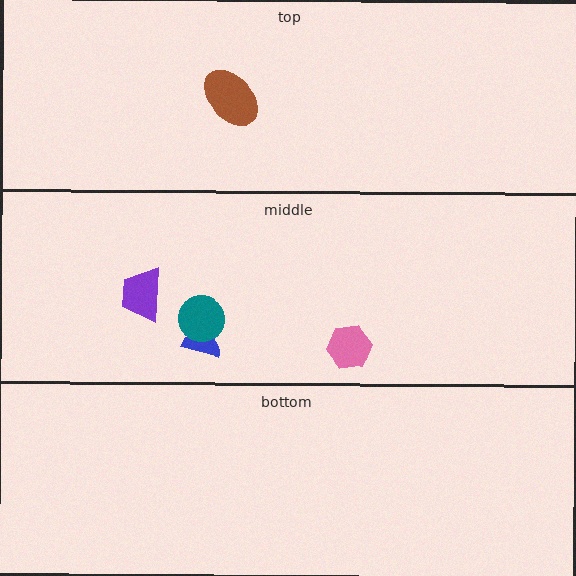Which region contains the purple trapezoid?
The middle region.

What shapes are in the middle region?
The purple trapezoid, the blue semicircle, the teal circle, the pink hexagon.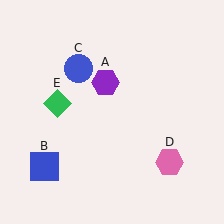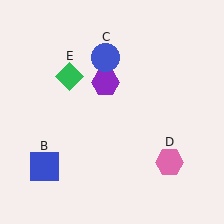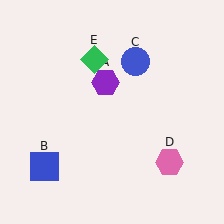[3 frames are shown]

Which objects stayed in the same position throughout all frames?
Purple hexagon (object A) and blue square (object B) and pink hexagon (object D) remained stationary.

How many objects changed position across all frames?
2 objects changed position: blue circle (object C), green diamond (object E).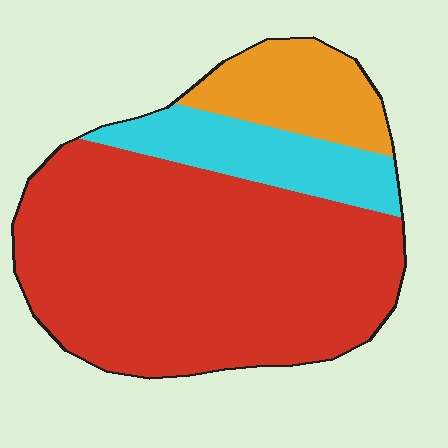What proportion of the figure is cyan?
Cyan covers about 15% of the figure.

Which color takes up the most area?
Red, at roughly 70%.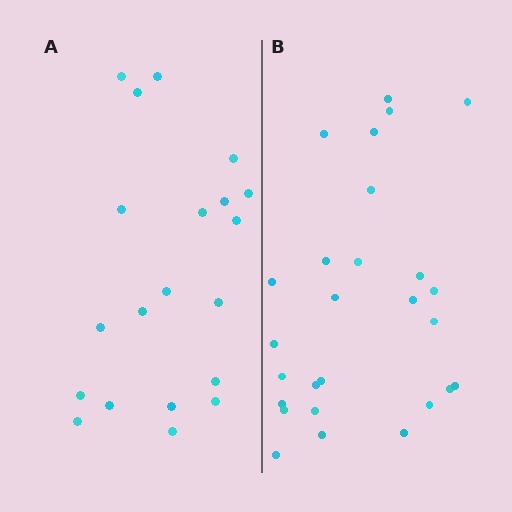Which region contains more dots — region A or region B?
Region B (the right region) has more dots.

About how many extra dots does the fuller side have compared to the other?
Region B has roughly 8 or so more dots than region A.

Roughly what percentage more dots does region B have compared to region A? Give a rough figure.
About 35% more.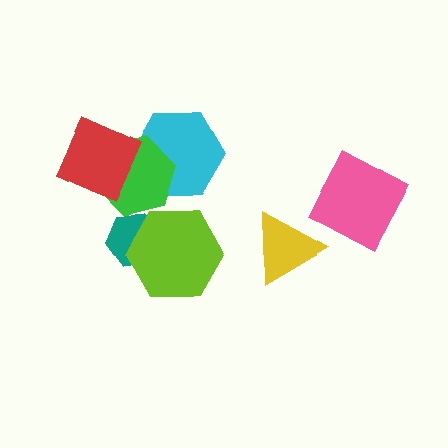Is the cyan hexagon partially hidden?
Yes, it is partially covered by another shape.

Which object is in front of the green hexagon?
The red diamond is in front of the green hexagon.